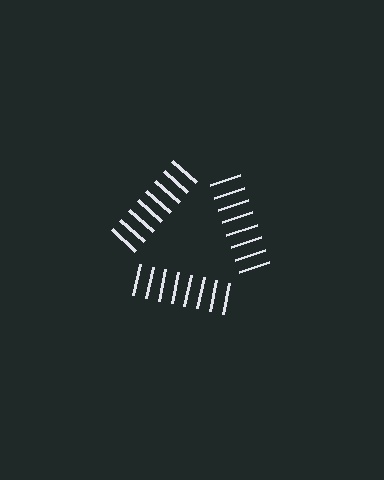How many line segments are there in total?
24 — 8 along each of the 3 edges.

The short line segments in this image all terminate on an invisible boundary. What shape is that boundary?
An illusory triangle — the line segments terminate on its edges but no continuous stroke is drawn.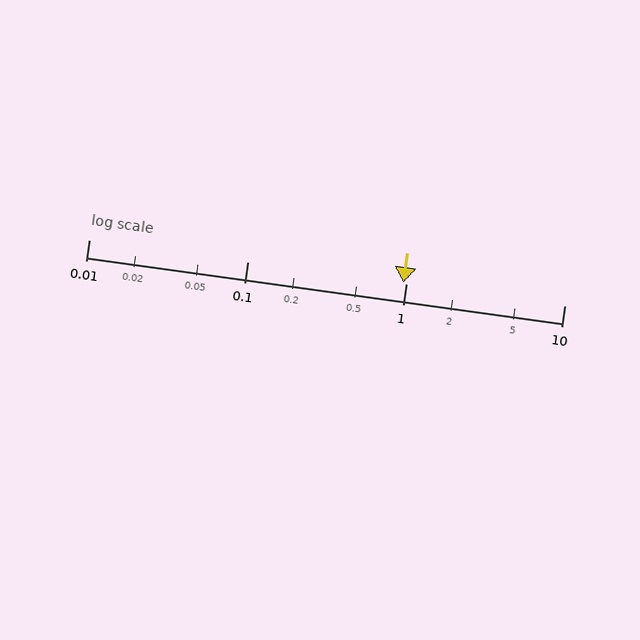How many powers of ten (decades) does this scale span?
The scale spans 3 decades, from 0.01 to 10.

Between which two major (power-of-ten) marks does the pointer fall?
The pointer is between 0.1 and 1.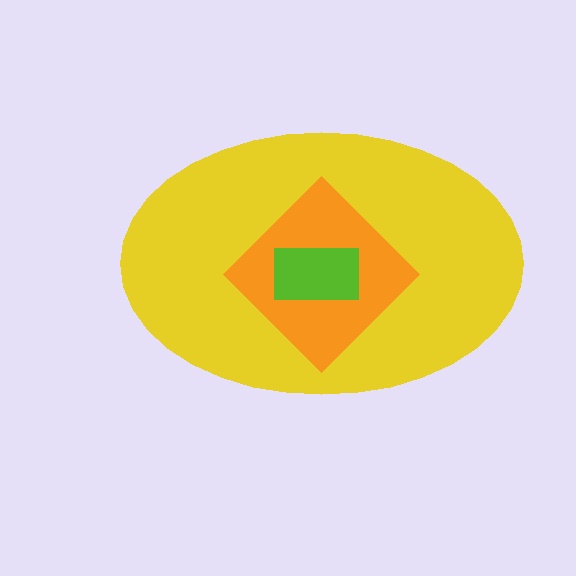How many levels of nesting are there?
3.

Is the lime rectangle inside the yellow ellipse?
Yes.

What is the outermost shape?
The yellow ellipse.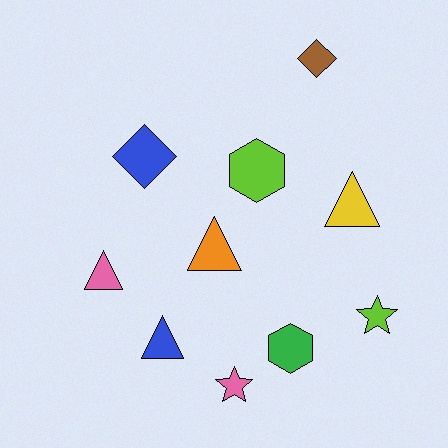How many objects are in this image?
There are 10 objects.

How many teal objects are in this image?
There are no teal objects.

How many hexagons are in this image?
There are 2 hexagons.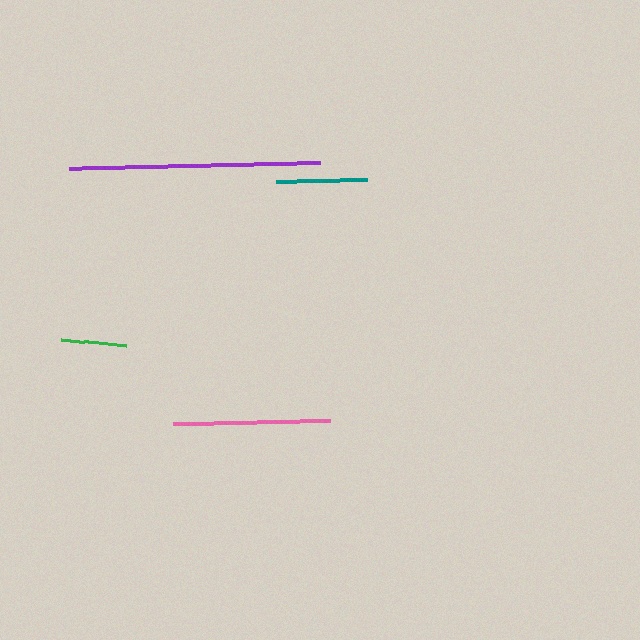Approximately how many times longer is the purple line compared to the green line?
The purple line is approximately 3.9 times the length of the green line.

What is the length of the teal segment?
The teal segment is approximately 91 pixels long.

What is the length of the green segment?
The green segment is approximately 64 pixels long.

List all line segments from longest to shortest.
From longest to shortest: purple, pink, teal, green.